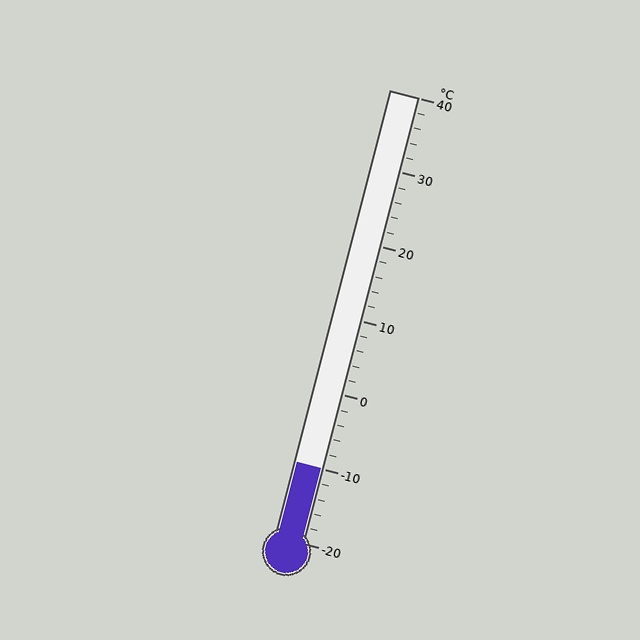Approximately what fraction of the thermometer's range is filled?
The thermometer is filled to approximately 15% of its range.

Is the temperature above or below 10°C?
The temperature is below 10°C.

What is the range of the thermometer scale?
The thermometer scale ranges from -20°C to 40°C.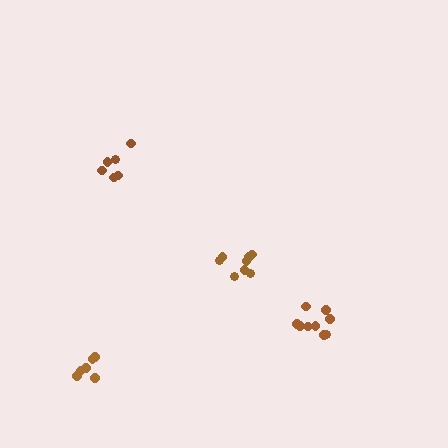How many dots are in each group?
Group 1: 8 dots, Group 2: 6 dots, Group 3: 9 dots, Group 4: 6 dots (29 total).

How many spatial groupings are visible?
There are 4 spatial groupings.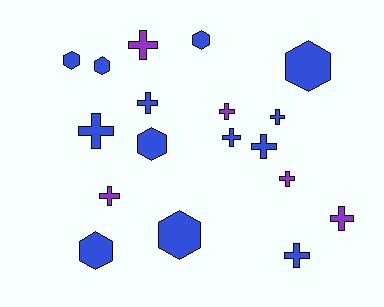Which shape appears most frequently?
Cross, with 11 objects.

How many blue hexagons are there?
There are 7 blue hexagons.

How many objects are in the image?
There are 18 objects.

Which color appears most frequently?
Blue, with 13 objects.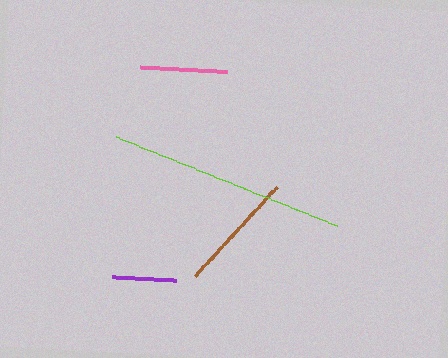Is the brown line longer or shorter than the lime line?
The lime line is longer than the brown line.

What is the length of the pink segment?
The pink segment is approximately 86 pixels long.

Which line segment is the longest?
The lime line is the longest at approximately 238 pixels.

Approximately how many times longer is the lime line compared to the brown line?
The lime line is approximately 2.0 times the length of the brown line.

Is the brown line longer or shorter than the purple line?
The brown line is longer than the purple line.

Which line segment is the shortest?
The purple line is the shortest at approximately 64 pixels.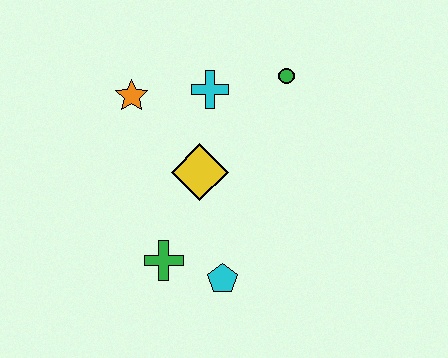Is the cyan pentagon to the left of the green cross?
No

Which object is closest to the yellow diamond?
The cyan cross is closest to the yellow diamond.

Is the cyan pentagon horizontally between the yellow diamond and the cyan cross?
No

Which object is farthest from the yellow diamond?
The green circle is farthest from the yellow diamond.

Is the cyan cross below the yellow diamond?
No